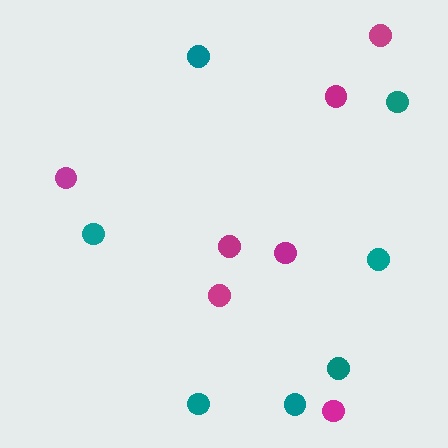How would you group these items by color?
There are 2 groups: one group of teal circles (7) and one group of magenta circles (7).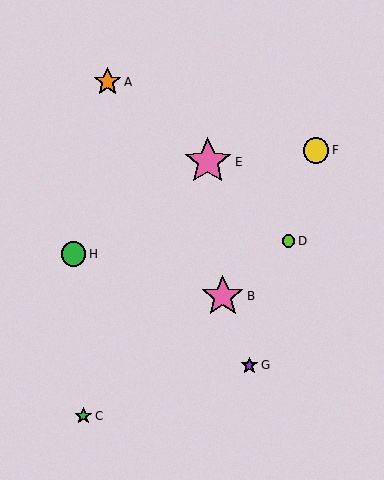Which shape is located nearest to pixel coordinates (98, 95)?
The orange star (labeled A) at (107, 82) is nearest to that location.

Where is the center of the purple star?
The center of the purple star is at (249, 365).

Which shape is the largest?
The pink star (labeled E) is the largest.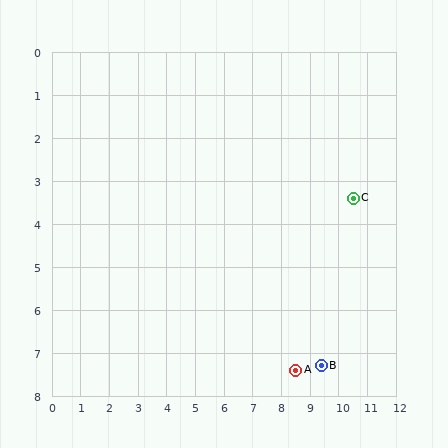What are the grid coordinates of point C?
Point C is at approximately (10.5, 3.4).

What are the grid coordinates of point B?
Point B is at approximately (9.4, 7.3).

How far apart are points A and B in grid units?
Points A and B are about 0.9 grid units apart.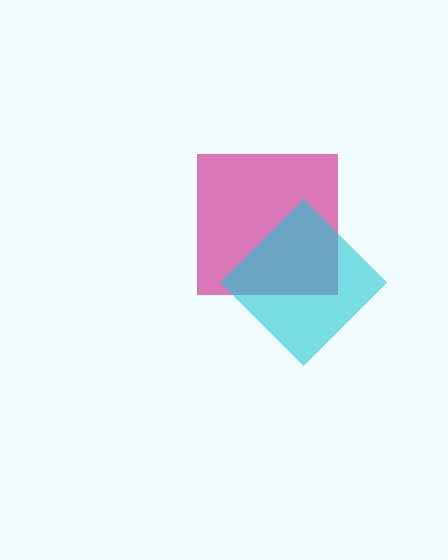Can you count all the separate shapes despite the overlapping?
Yes, there are 2 separate shapes.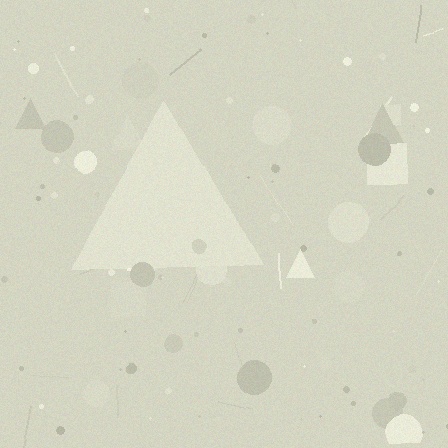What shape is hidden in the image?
A triangle is hidden in the image.